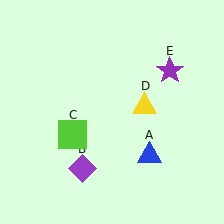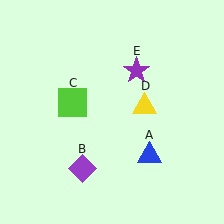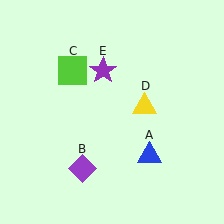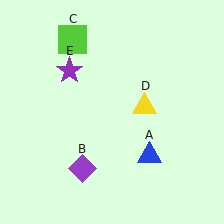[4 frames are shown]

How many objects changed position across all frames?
2 objects changed position: lime square (object C), purple star (object E).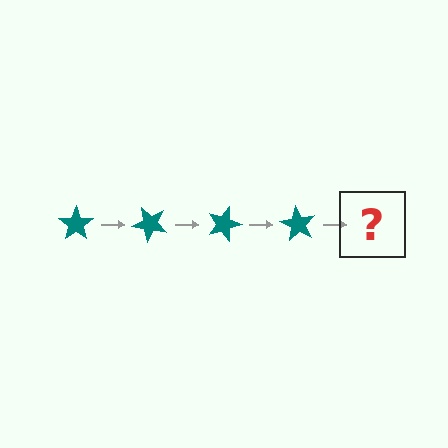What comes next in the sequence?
The next element should be a teal star rotated 180 degrees.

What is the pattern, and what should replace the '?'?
The pattern is that the star rotates 45 degrees each step. The '?' should be a teal star rotated 180 degrees.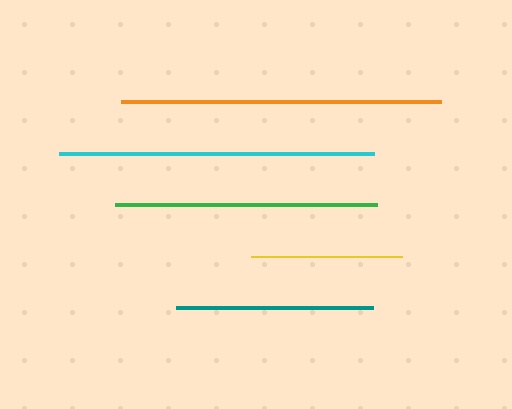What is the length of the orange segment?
The orange segment is approximately 320 pixels long.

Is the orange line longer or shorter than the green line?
The orange line is longer than the green line.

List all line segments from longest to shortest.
From longest to shortest: orange, cyan, green, teal, yellow.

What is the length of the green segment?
The green segment is approximately 262 pixels long.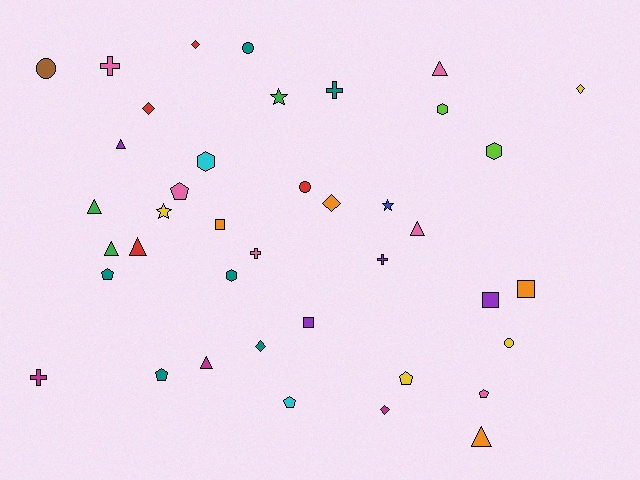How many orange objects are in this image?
There are 4 orange objects.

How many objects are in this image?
There are 40 objects.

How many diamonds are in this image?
There are 6 diamonds.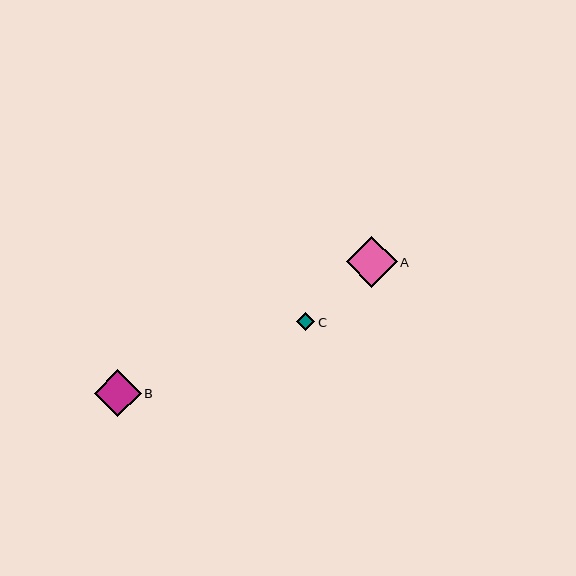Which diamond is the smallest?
Diamond C is the smallest with a size of approximately 18 pixels.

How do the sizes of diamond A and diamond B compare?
Diamond A and diamond B are approximately the same size.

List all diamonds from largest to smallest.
From largest to smallest: A, B, C.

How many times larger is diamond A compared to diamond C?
Diamond A is approximately 2.9 times the size of diamond C.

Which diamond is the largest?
Diamond A is the largest with a size of approximately 51 pixels.